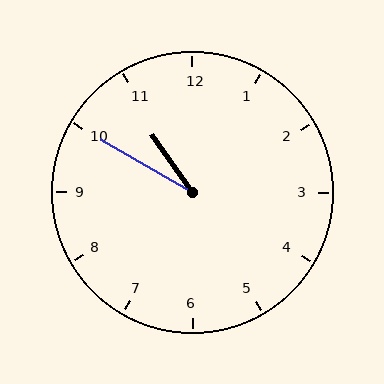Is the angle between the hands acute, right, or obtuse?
It is acute.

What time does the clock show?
10:50.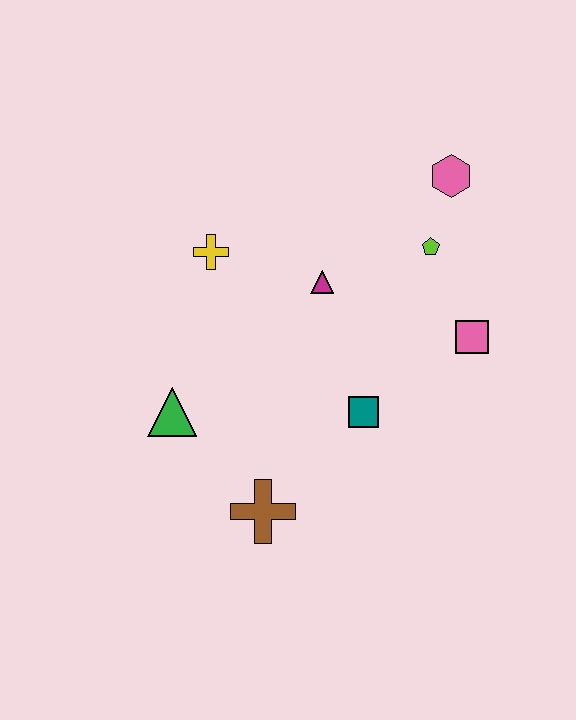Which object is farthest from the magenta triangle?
The brown cross is farthest from the magenta triangle.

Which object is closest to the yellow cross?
The magenta triangle is closest to the yellow cross.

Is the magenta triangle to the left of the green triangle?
No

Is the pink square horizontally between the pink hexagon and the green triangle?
No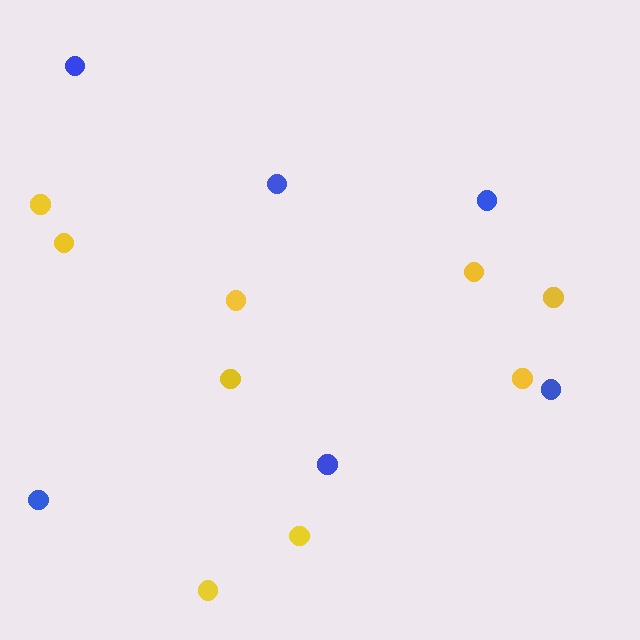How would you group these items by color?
There are 2 groups: one group of blue circles (6) and one group of yellow circles (9).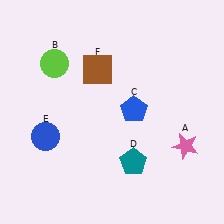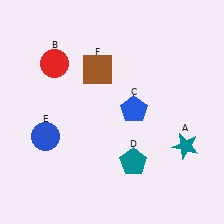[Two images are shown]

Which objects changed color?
A changed from pink to teal. B changed from lime to red.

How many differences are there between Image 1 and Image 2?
There are 2 differences between the two images.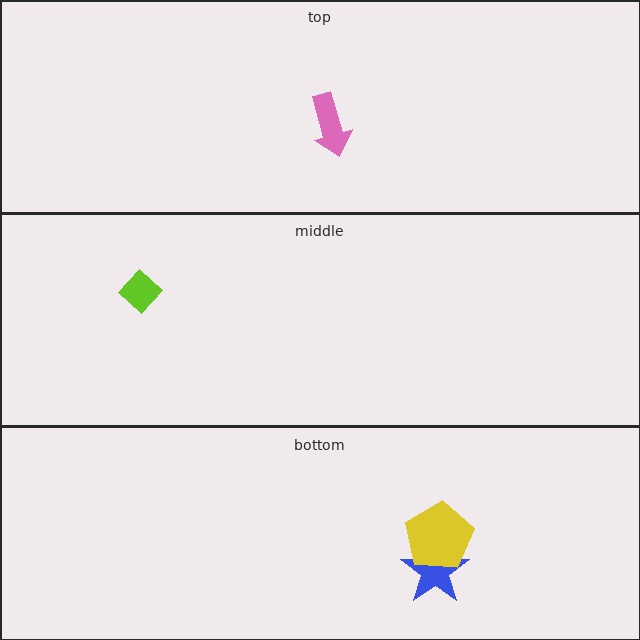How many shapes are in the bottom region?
2.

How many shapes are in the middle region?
1.